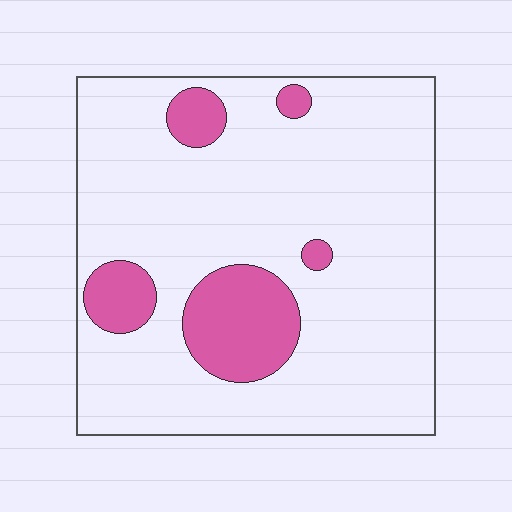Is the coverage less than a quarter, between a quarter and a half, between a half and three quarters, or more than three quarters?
Less than a quarter.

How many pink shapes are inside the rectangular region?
5.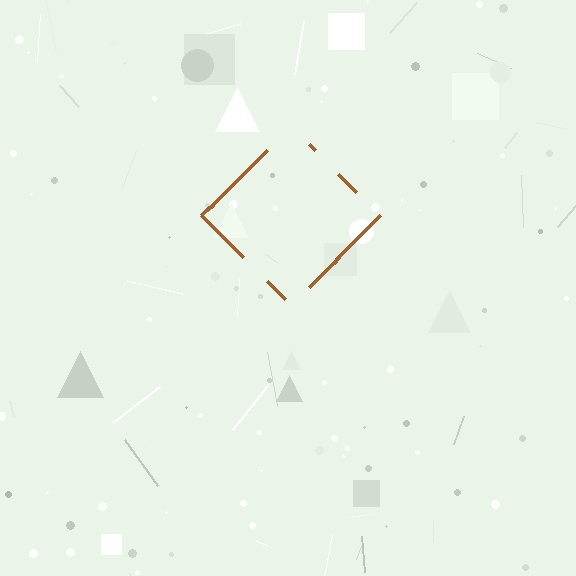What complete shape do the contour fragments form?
The contour fragments form a diamond.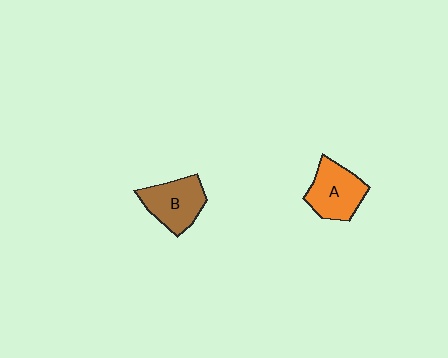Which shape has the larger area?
Shape A (orange).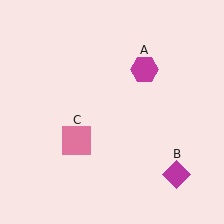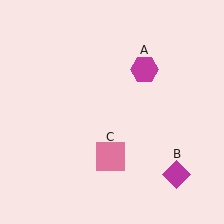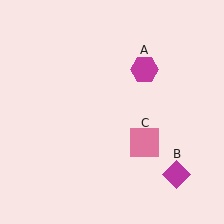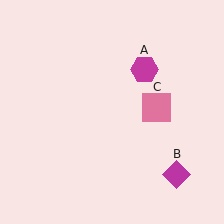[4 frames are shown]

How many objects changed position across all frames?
1 object changed position: pink square (object C).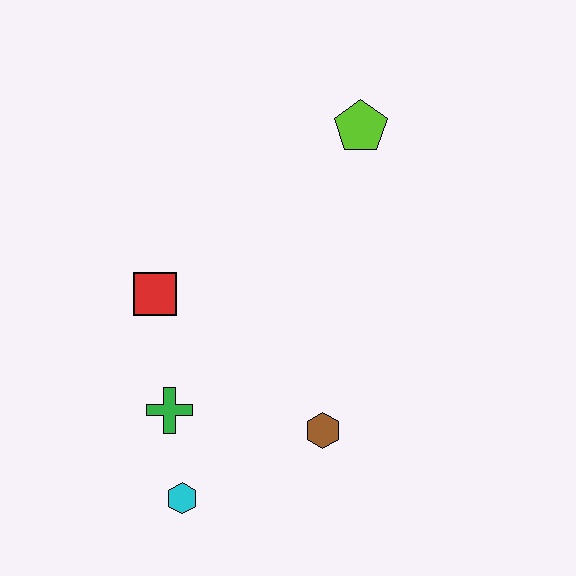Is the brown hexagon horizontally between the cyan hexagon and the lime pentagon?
Yes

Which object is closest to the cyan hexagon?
The green cross is closest to the cyan hexagon.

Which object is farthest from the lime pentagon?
The cyan hexagon is farthest from the lime pentagon.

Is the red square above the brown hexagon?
Yes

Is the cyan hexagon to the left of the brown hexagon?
Yes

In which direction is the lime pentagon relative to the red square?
The lime pentagon is to the right of the red square.